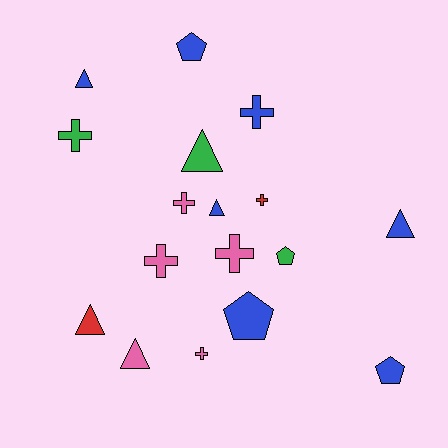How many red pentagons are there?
There are no red pentagons.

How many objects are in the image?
There are 17 objects.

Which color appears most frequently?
Blue, with 7 objects.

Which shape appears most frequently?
Cross, with 7 objects.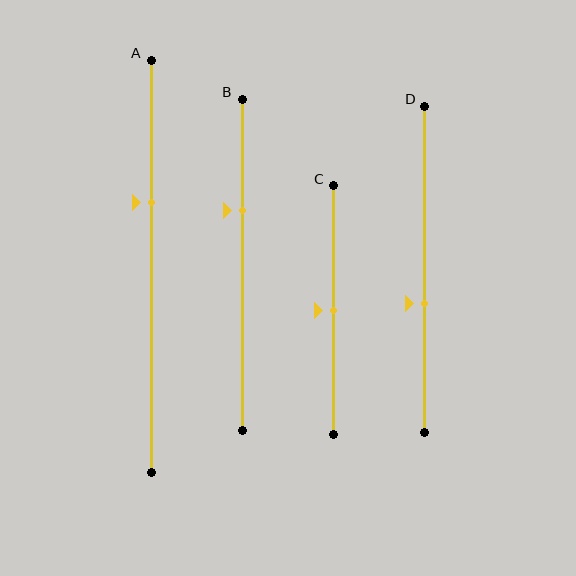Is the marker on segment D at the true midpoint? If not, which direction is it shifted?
No, the marker on segment D is shifted downward by about 11% of the segment length.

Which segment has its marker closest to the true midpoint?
Segment C has its marker closest to the true midpoint.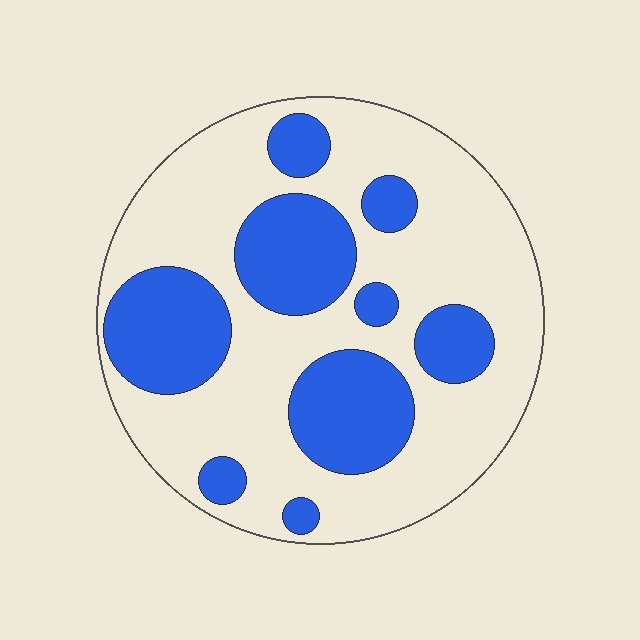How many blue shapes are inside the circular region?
9.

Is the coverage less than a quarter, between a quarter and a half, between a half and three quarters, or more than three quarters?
Between a quarter and a half.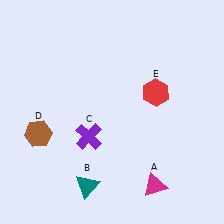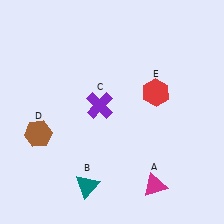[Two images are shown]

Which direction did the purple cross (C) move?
The purple cross (C) moved up.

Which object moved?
The purple cross (C) moved up.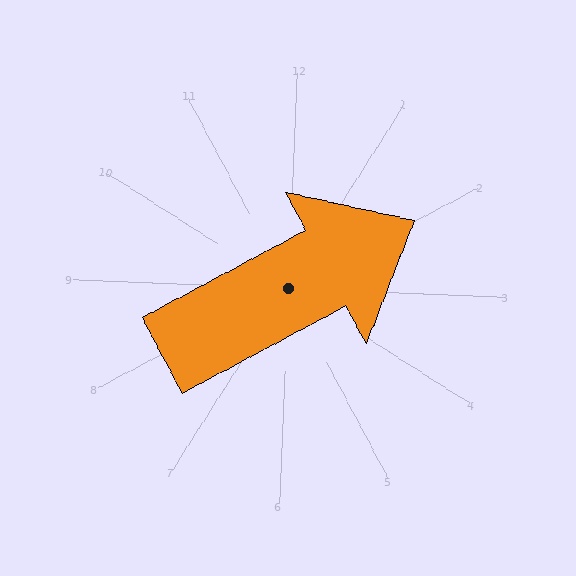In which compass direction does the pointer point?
Northeast.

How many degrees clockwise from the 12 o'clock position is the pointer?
Approximately 60 degrees.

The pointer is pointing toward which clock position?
Roughly 2 o'clock.